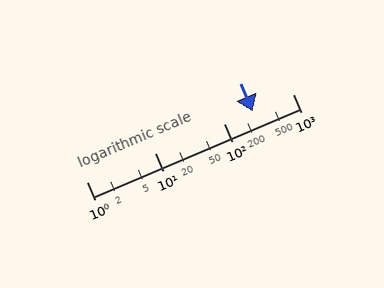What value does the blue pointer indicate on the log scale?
The pointer indicates approximately 260.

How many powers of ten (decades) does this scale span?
The scale spans 3 decades, from 1 to 1000.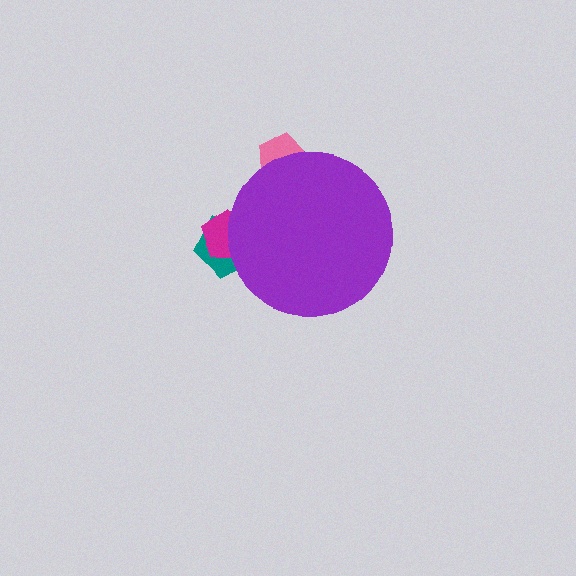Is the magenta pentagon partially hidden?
Yes, the magenta pentagon is partially hidden behind the purple circle.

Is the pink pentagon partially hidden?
Yes, the pink pentagon is partially hidden behind the purple circle.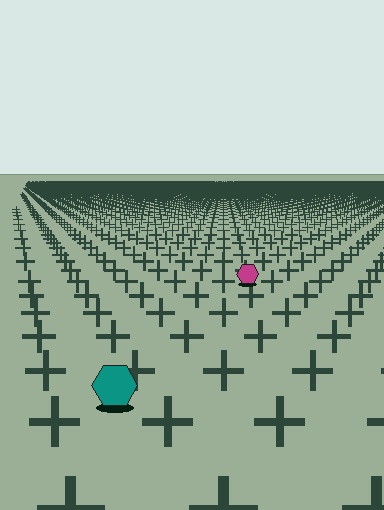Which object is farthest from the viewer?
The magenta hexagon is farthest from the viewer. It appears smaller and the ground texture around it is denser.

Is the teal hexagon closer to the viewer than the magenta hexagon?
Yes. The teal hexagon is closer — you can tell from the texture gradient: the ground texture is coarser near it.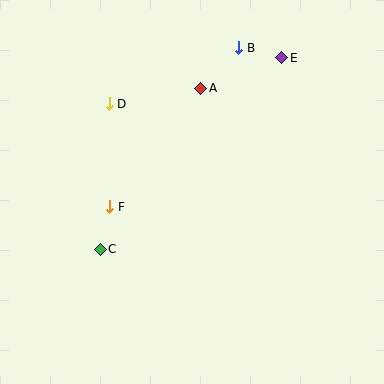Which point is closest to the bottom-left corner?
Point C is closest to the bottom-left corner.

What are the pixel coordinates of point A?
Point A is at (201, 88).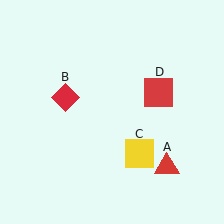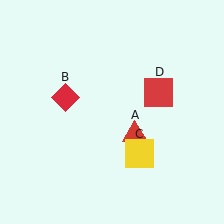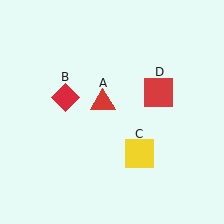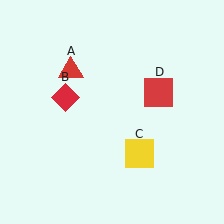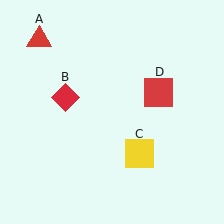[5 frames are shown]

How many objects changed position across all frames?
1 object changed position: red triangle (object A).